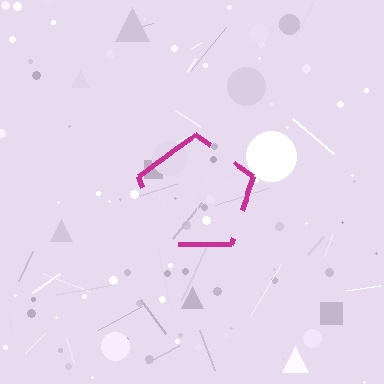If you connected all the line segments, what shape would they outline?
They would outline a pentagon.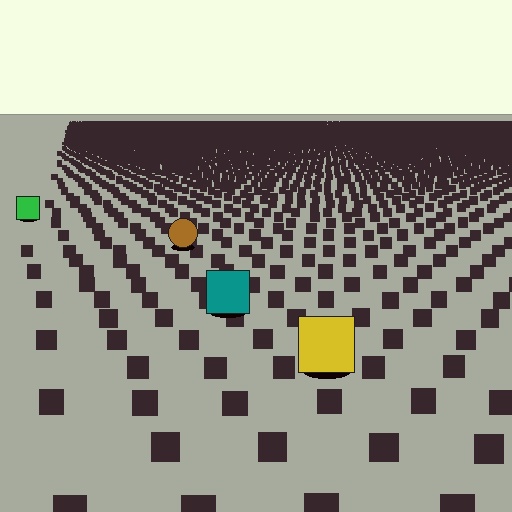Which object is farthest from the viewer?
The green square is farthest from the viewer. It appears smaller and the ground texture around it is denser.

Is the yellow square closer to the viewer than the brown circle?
Yes. The yellow square is closer — you can tell from the texture gradient: the ground texture is coarser near it.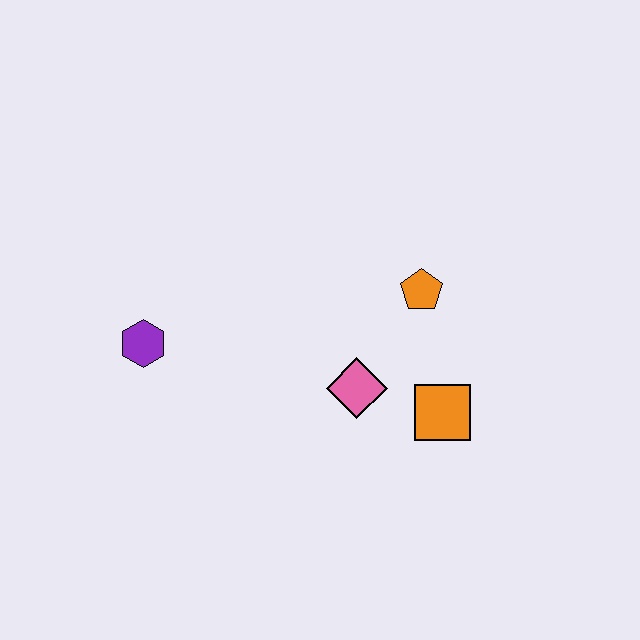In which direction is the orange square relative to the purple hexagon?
The orange square is to the right of the purple hexagon.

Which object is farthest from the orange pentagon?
The purple hexagon is farthest from the orange pentagon.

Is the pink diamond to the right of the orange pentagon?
No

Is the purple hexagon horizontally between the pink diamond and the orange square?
No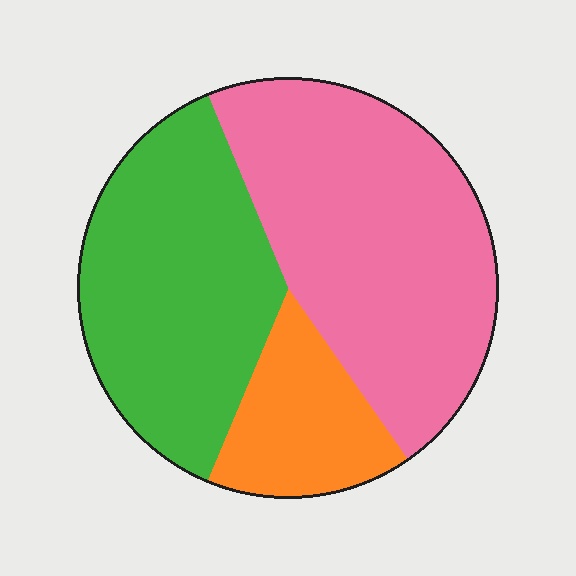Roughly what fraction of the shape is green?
Green takes up about three eighths (3/8) of the shape.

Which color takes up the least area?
Orange, at roughly 15%.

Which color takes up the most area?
Pink, at roughly 45%.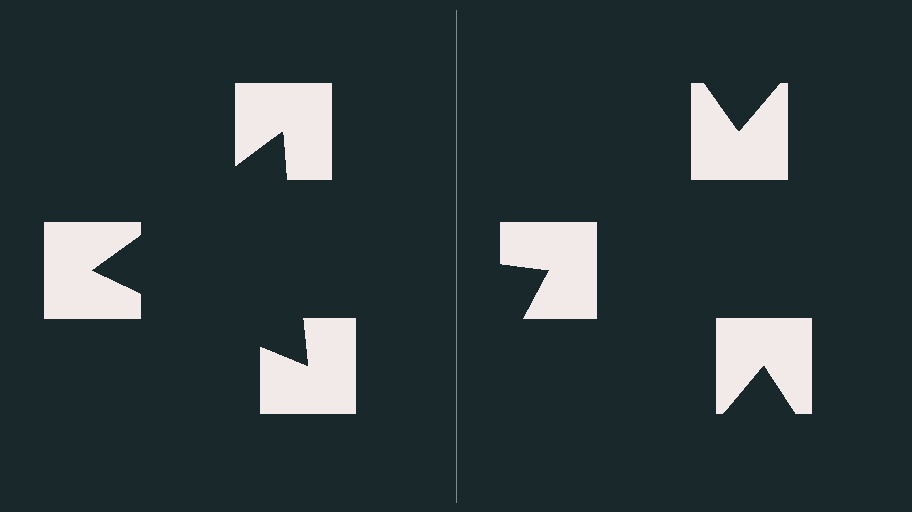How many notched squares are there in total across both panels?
6 — 3 on each side.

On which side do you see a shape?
An illusory triangle appears on the left side. On the right side the wedge cuts are rotated, so no coherent shape forms.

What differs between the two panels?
The notched squares are positioned identically on both sides; only the wedge orientations differ. On the left they align to a triangle; on the right they are misaligned.